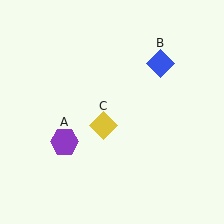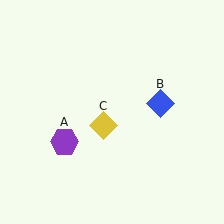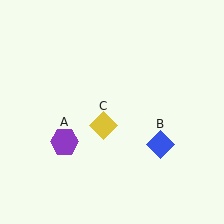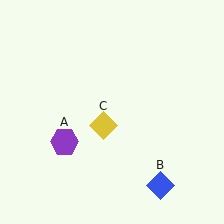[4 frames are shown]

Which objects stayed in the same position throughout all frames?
Purple hexagon (object A) and yellow diamond (object C) remained stationary.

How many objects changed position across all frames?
1 object changed position: blue diamond (object B).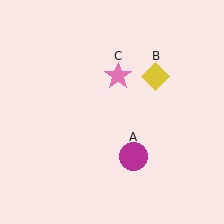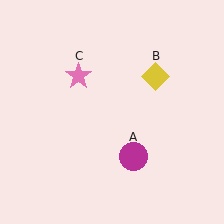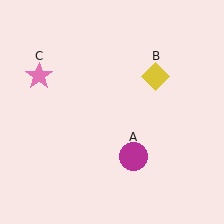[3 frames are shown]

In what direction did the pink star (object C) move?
The pink star (object C) moved left.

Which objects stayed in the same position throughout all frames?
Magenta circle (object A) and yellow diamond (object B) remained stationary.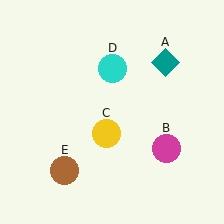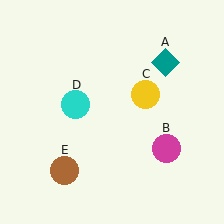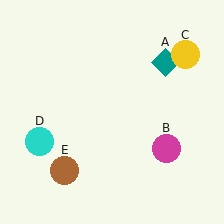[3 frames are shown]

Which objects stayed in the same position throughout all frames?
Teal diamond (object A) and magenta circle (object B) and brown circle (object E) remained stationary.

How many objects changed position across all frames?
2 objects changed position: yellow circle (object C), cyan circle (object D).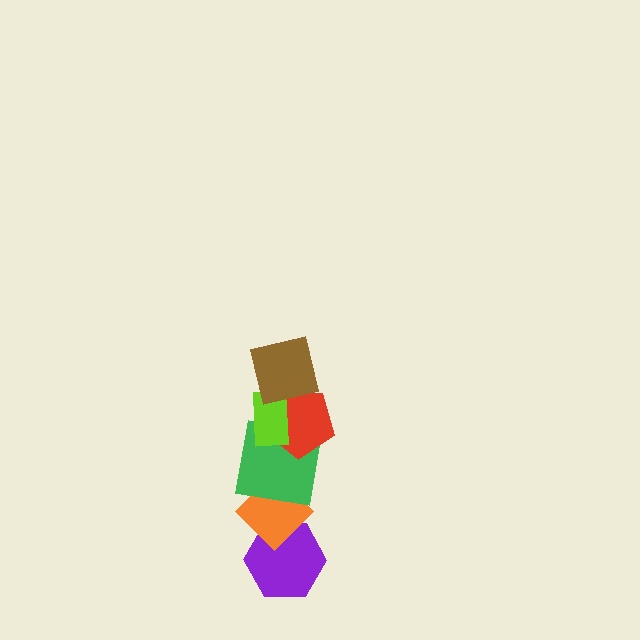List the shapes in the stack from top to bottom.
From top to bottom: the brown square, the lime rectangle, the red pentagon, the green square, the orange diamond, the purple hexagon.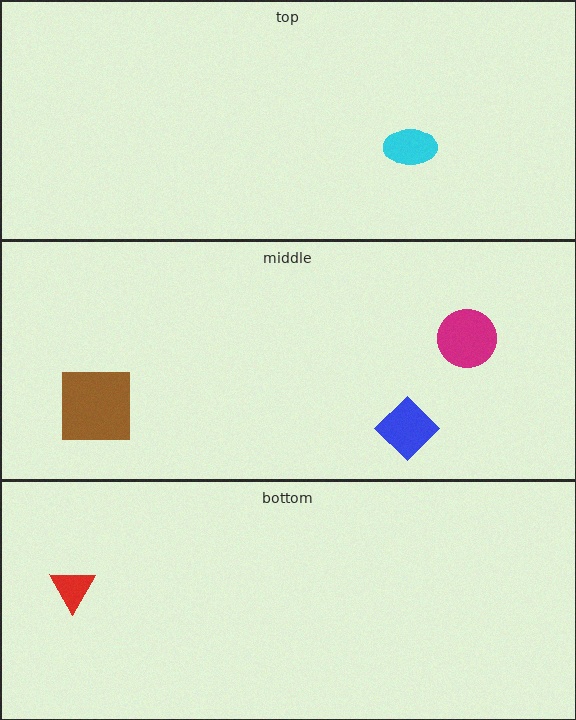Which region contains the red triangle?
The bottom region.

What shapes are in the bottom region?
The red triangle.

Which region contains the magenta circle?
The middle region.